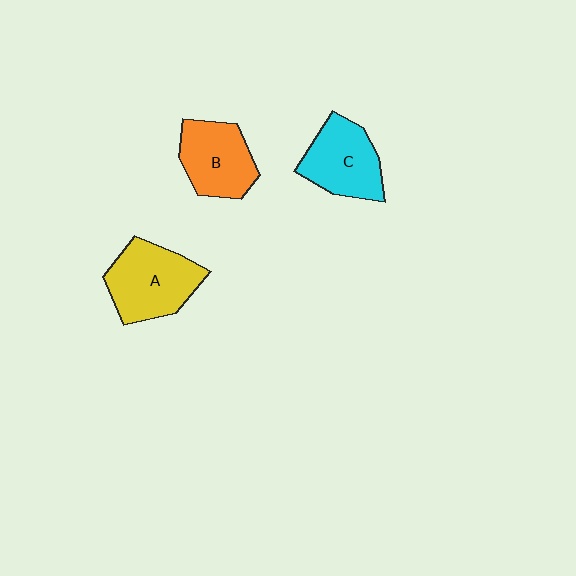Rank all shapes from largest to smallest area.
From largest to smallest: A (yellow), C (cyan), B (orange).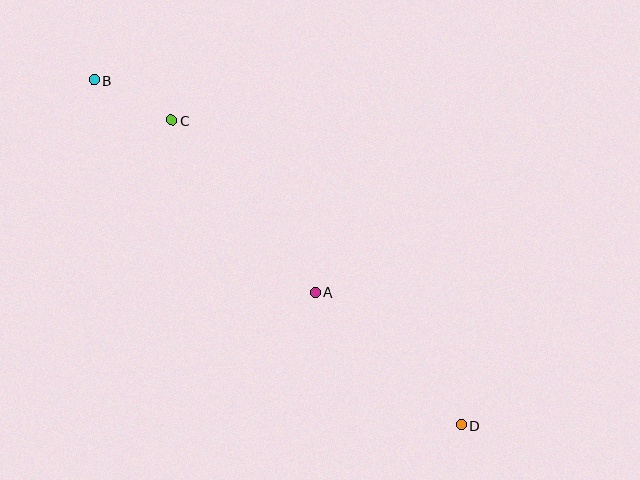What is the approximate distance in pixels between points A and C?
The distance between A and C is approximately 224 pixels.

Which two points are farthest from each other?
Points B and D are farthest from each other.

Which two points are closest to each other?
Points B and C are closest to each other.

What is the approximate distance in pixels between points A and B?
The distance between A and B is approximately 307 pixels.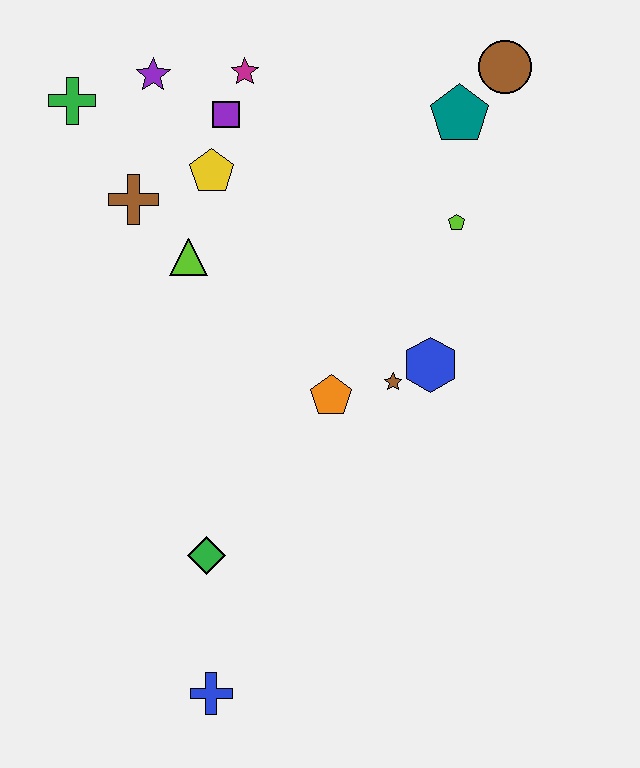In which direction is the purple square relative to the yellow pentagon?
The purple square is above the yellow pentagon.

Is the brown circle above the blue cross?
Yes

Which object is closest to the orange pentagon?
The brown star is closest to the orange pentagon.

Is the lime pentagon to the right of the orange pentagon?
Yes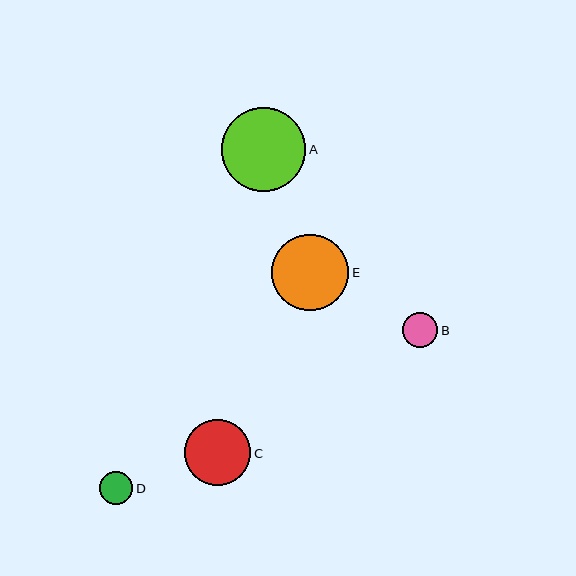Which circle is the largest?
Circle A is the largest with a size of approximately 84 pixels.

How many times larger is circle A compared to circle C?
Circle A is approximately 1.3 times the size of circle C.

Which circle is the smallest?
Circle D is the smallest with a size of approximately 34 pixels.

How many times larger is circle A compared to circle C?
Circle A is approximately 1.3 times the size of circle C.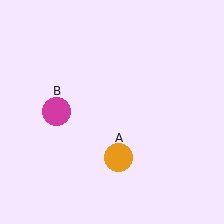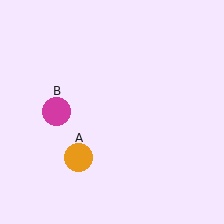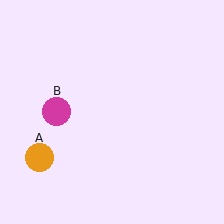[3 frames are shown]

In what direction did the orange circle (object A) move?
The orange circle (object A) moved left.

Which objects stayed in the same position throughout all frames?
Magenta circle (object B) remained stationary.